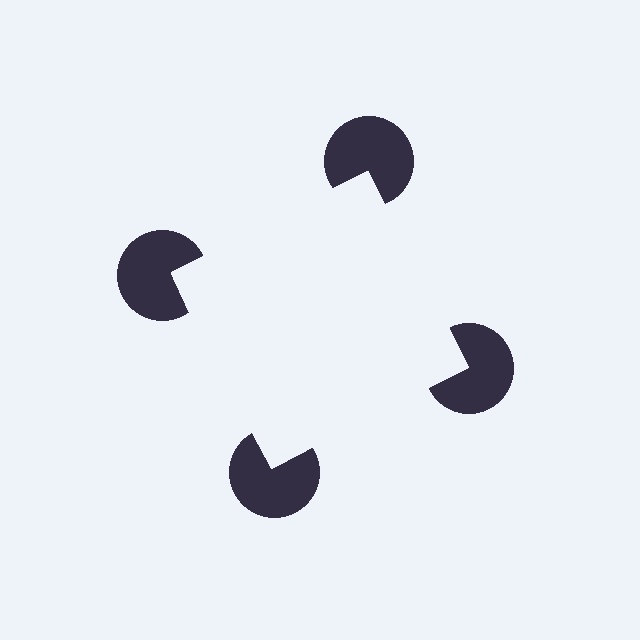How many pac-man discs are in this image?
There are 4 — one at each vertex of the illusory square.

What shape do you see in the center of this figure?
An illusory square — its edges are inferred from the aligned wedge cuts in the pac-man discs, not physically drawn.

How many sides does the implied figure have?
4 sides.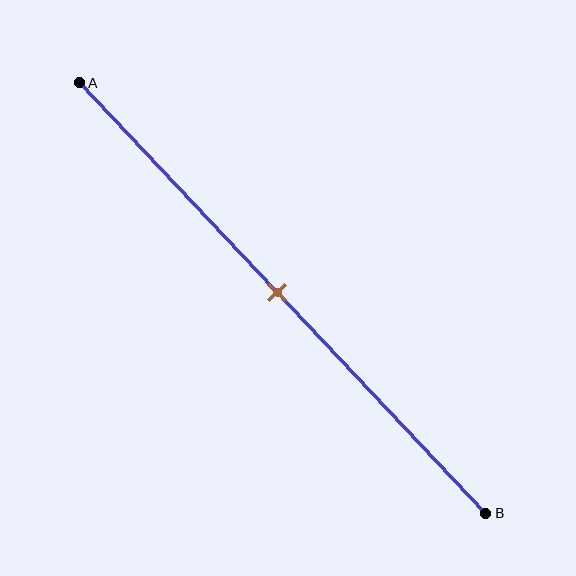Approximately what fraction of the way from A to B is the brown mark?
The brown mark is approximately 50% of the way from A to B.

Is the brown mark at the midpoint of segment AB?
Yes, the mark is approximately at the midpoint.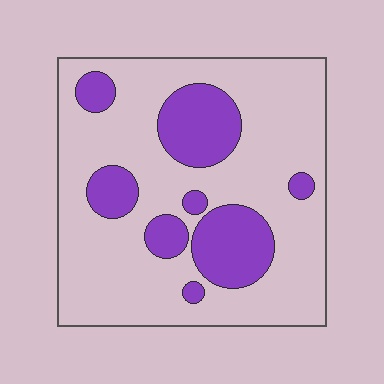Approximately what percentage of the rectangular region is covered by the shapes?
Approximately 25%.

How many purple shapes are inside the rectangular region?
8.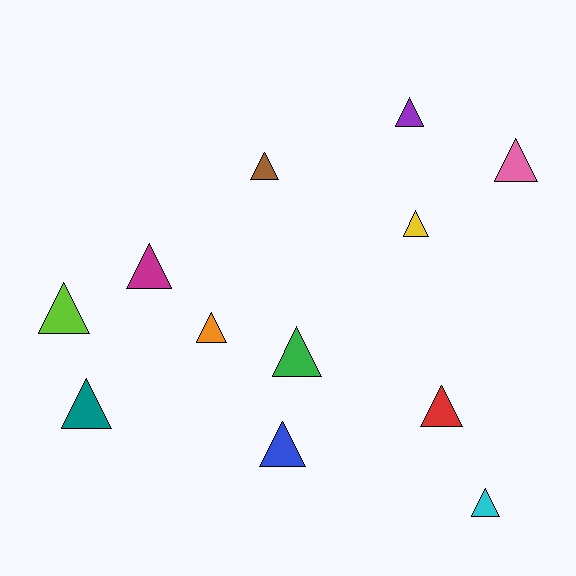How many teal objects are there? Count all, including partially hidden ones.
There is 1 teal object.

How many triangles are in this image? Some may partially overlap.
There are 12 triangles.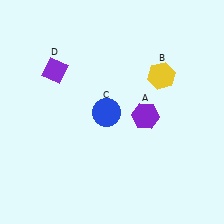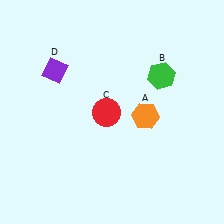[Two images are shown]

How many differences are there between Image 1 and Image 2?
There are 3 differences between the two images.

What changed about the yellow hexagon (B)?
In Image 1, B is yellow. In Image 2, it changed to green.